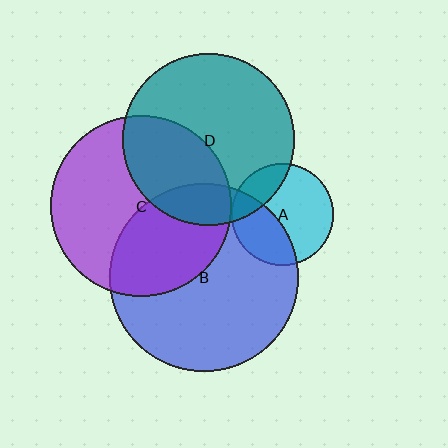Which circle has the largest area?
Circle B (blue).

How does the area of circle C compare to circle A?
Approximately 3.1 times.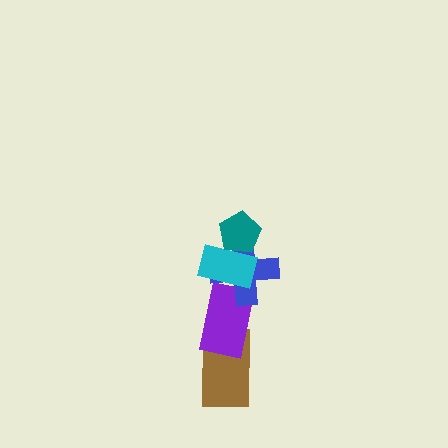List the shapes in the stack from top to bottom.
From top to bottom: the teal pentagon, the cyan rectangle, the blue cross, the purple rectangle, the brown rectangle.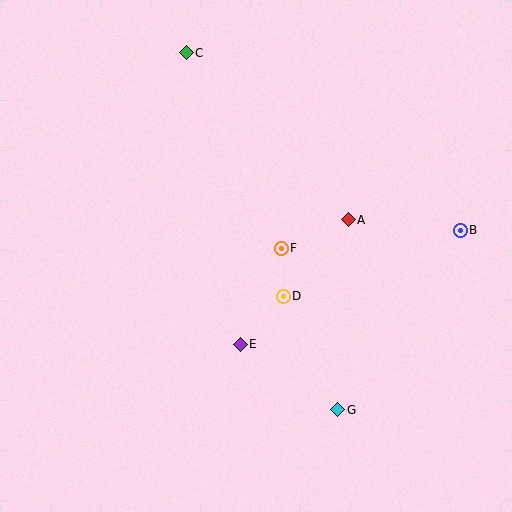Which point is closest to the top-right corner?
Point B is closest to the top-right corner.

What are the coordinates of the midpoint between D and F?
The midpoint between D and F is at (282, 272).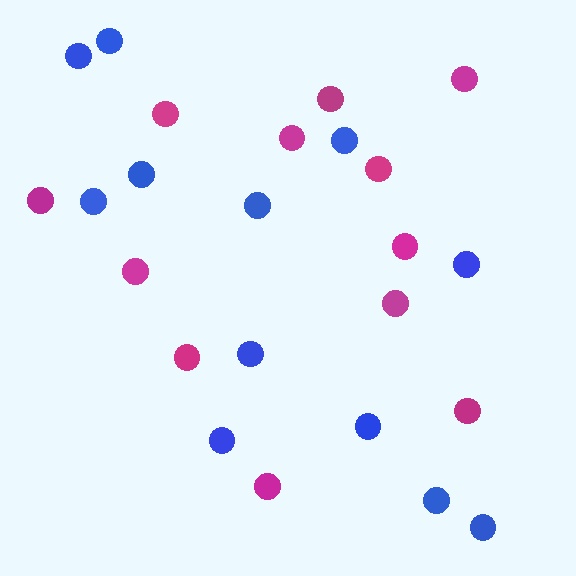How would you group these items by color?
There are 2 groups: one group of magenta circles (12) and one group of blue circles (12).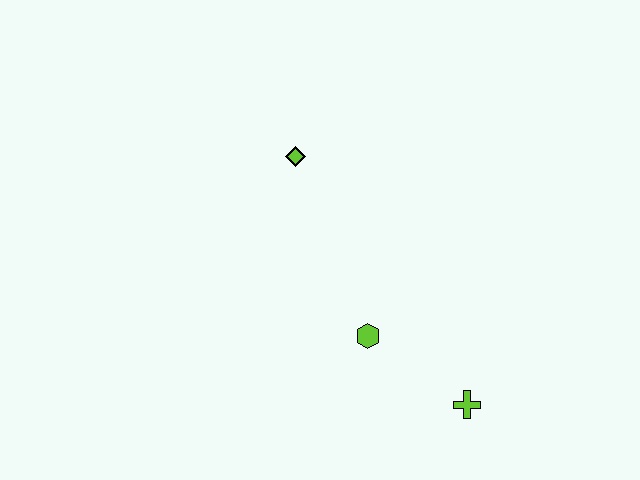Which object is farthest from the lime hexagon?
The lime diamond is farthest from the lime hexagon.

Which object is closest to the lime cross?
The lime hexagon is closest to the lime cross.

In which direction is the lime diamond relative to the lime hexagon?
The lime diamond is above the lime hexagon.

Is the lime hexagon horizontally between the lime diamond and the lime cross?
Yes